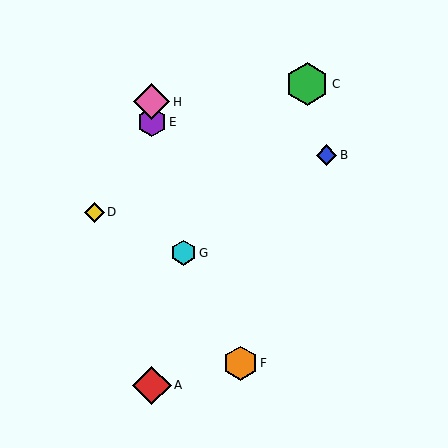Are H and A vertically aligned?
Yes, both are at x≈152.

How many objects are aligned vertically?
3 objects (A, E, H) are aligned vertically.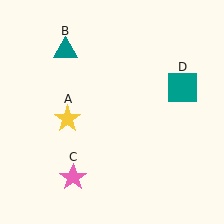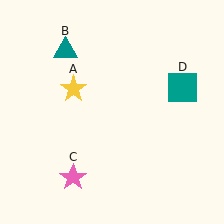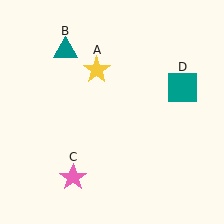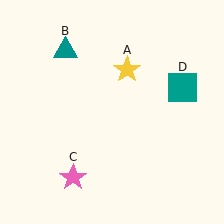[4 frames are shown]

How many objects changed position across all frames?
1 object changed position: yellow star (object A).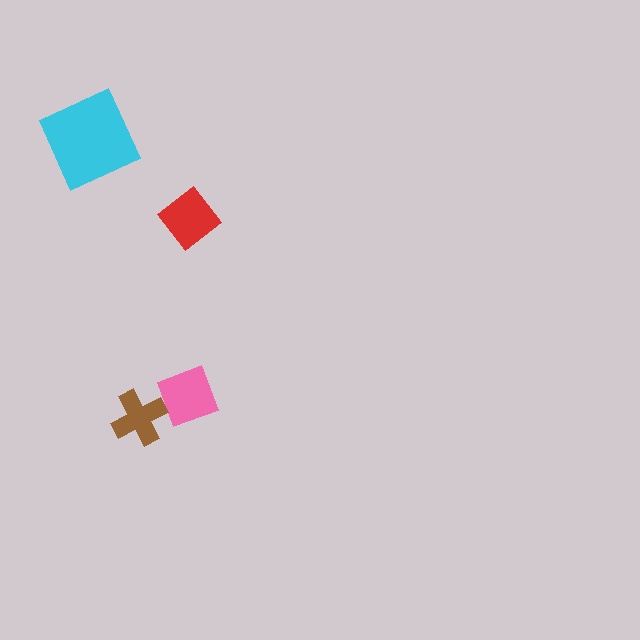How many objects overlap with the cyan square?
0 objects overlap with the cyan square.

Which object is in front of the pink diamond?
The brown cross is in front of the pink diamond.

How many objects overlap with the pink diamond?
1 object overlaps with the pink diamond.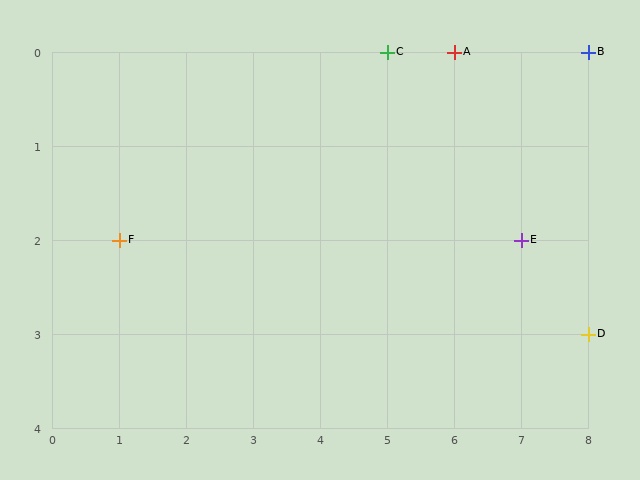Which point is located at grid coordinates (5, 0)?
Point C is at (5, 0).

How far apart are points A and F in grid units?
Points A and F are 5 columns and 2 rows apart (about 5.4 grid units diagonally).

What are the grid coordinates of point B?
Point B is at grid coordinates (8, 0).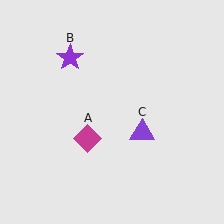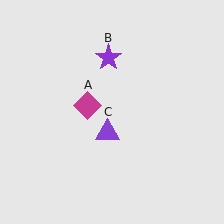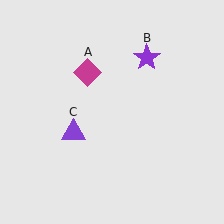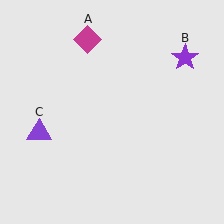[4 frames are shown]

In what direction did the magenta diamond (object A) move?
The magenta diamond (object A) moved up.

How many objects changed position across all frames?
3 objects changed position: magenta diamond (object A), purple star (object B), purple triangle (object C).